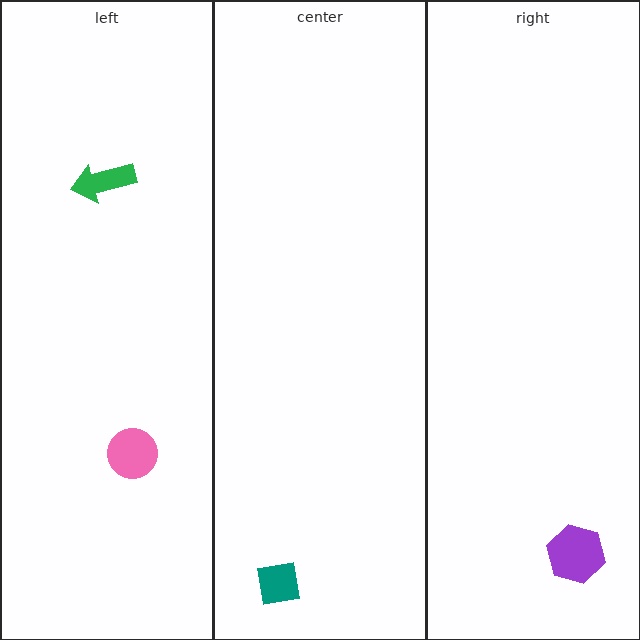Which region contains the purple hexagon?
The right region.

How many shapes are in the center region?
1.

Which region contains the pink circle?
The left region.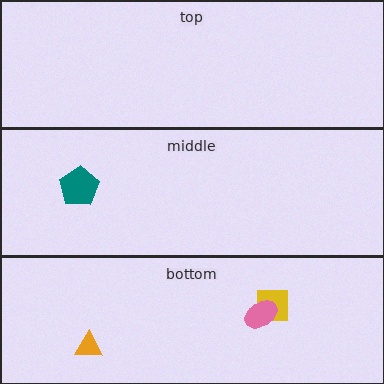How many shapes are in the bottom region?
3.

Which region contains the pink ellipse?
The bottom region.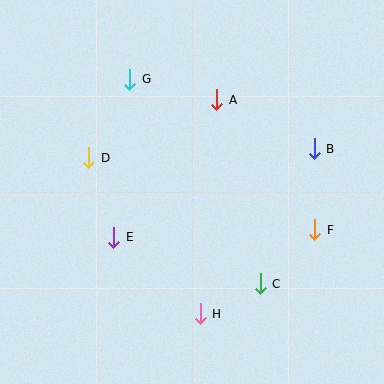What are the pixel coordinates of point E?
Point E is at (114, 237).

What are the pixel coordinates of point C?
Point C is at (260, 284).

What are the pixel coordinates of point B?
Point B is at (314, 149).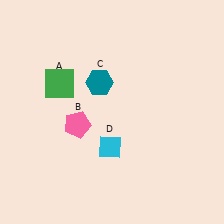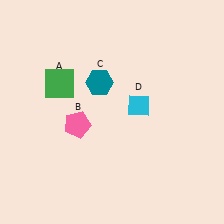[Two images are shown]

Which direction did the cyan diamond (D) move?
The cyan diamond (D) moved up.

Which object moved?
The cyan diamond (D) moved up.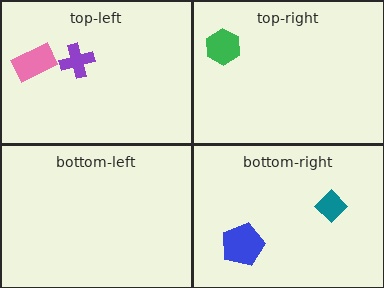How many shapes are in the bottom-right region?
2.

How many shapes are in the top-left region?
2.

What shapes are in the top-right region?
The green hexagon.